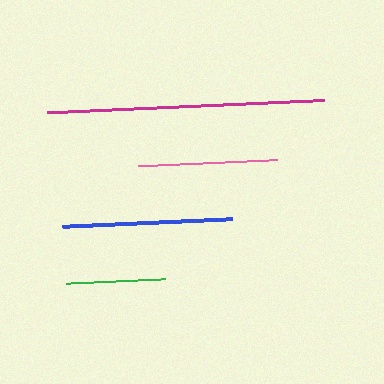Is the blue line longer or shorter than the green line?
The blue line is longer than the green line.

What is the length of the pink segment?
The pink segment is approximately 139 pixels long.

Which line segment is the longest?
The magenta line is the longest at approximately 276 pixels.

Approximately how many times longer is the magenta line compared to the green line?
The magenta line is approximately 2.8 times the length of the green line.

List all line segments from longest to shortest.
From longest to shortest: magenta, blue, pink, green.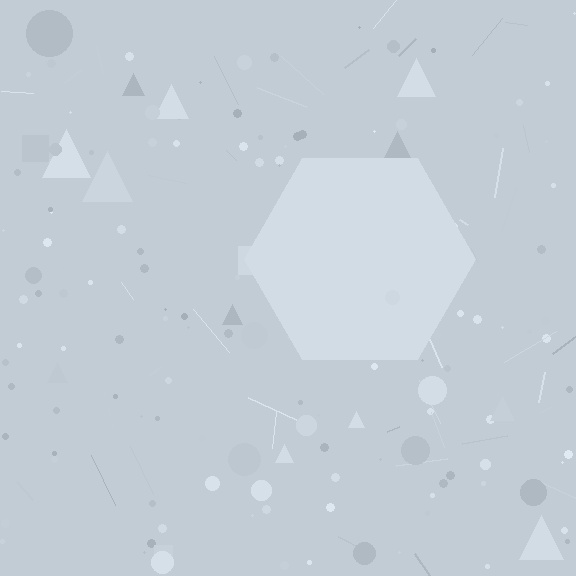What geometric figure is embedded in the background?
A hexagon is embedded in the background.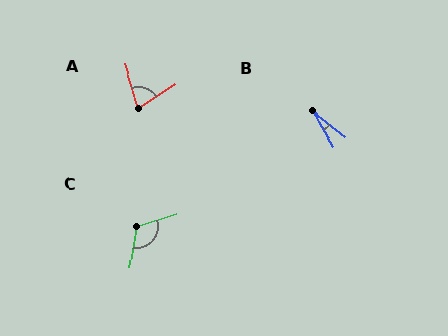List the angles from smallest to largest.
B (20°), A (74°), C (115°).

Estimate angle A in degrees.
Approximately 74 degrees.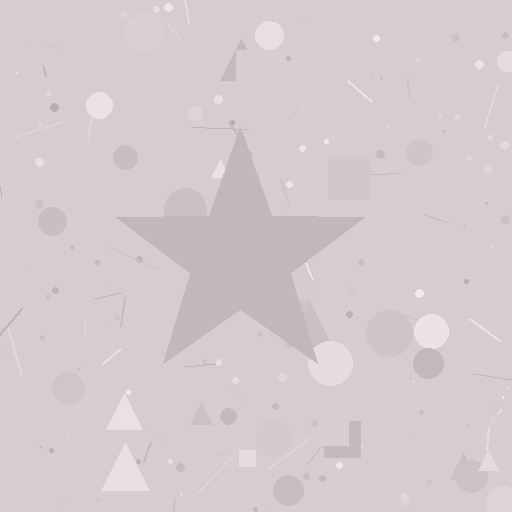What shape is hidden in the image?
A star is hidden in the image.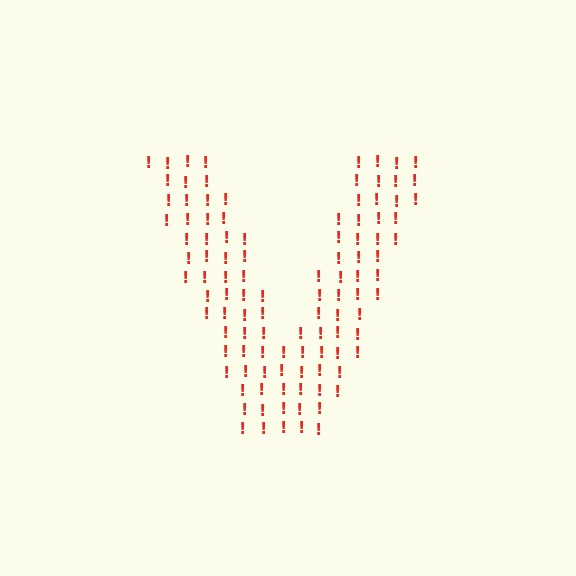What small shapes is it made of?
It is made of small exclamation marks.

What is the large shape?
The large shape is the letter V.